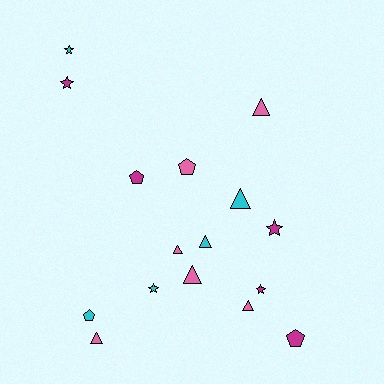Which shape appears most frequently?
Triangle, with 7 objects.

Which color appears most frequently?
Pink, with 6 objects.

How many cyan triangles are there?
There are 2 cyan triangles.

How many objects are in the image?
There are 16 objects.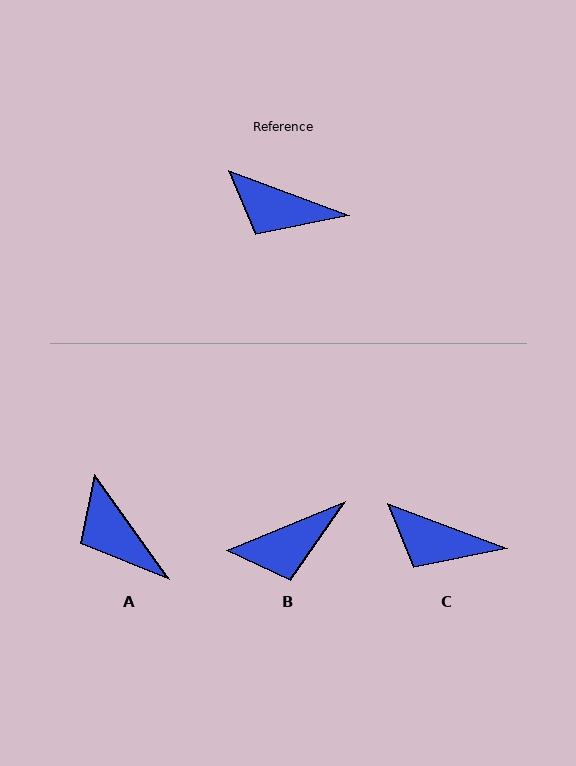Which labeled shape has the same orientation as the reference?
C.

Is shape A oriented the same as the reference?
No, it is off by about 34 degrees.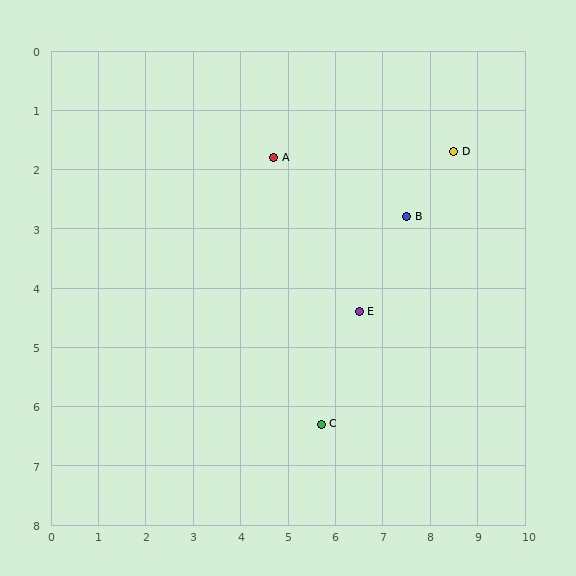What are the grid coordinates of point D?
Point D is at approximately (8.5, 1.7).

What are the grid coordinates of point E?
Point E is at approximately (6.5, 4.4).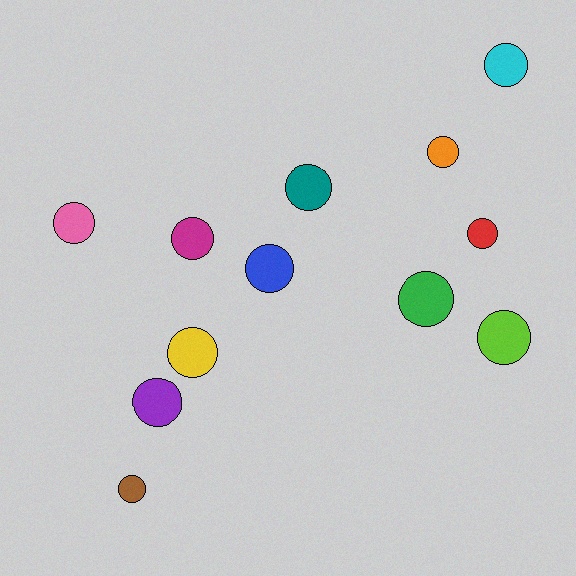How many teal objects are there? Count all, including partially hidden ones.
There is 1 teal object.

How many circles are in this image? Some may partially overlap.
There are 12 circles.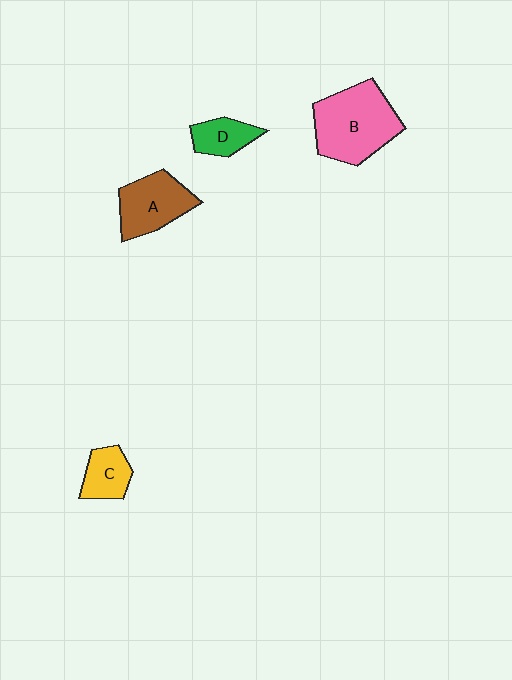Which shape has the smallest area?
Shape D (green).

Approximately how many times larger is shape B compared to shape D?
Approximately 2.6 times.